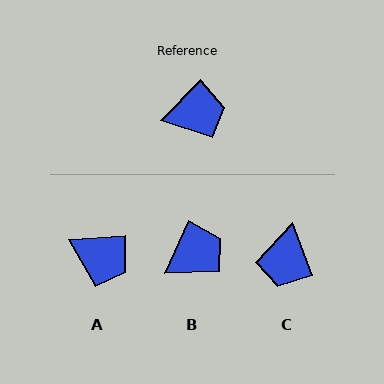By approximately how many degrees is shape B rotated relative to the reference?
Approximately 20 degrees counter-clockwise.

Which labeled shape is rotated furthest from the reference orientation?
C, about 115 degrees away.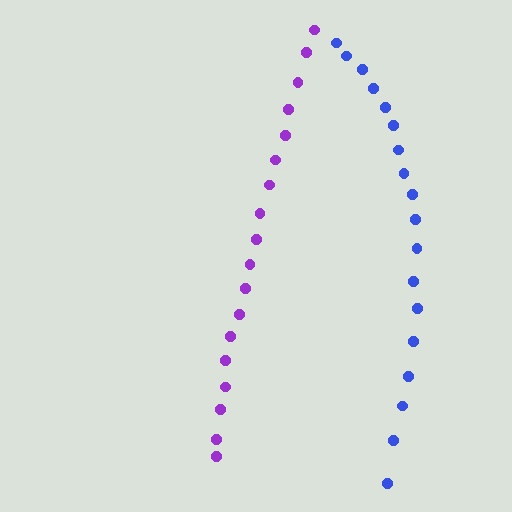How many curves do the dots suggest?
There are 2 distinct paths.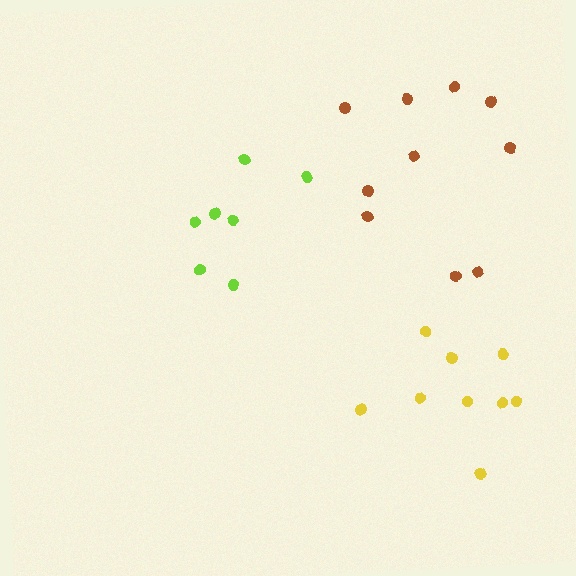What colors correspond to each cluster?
The clusters are colored: brown, lime, yellow.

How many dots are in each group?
Group 1: 10 dots, Group 2: 7 dots, Group 3: 9 dots (26 total).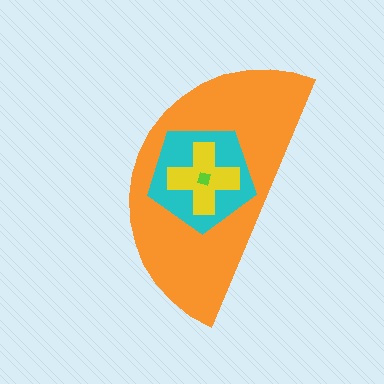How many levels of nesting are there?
4.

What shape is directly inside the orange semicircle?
The cyan pentagon.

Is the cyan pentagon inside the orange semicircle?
Yes.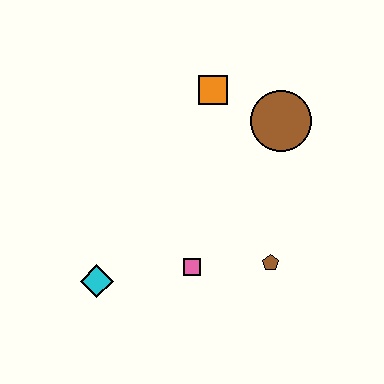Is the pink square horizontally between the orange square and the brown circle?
No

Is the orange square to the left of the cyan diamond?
No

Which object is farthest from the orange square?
The cyan diamond is farthest from the orange square.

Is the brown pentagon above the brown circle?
No